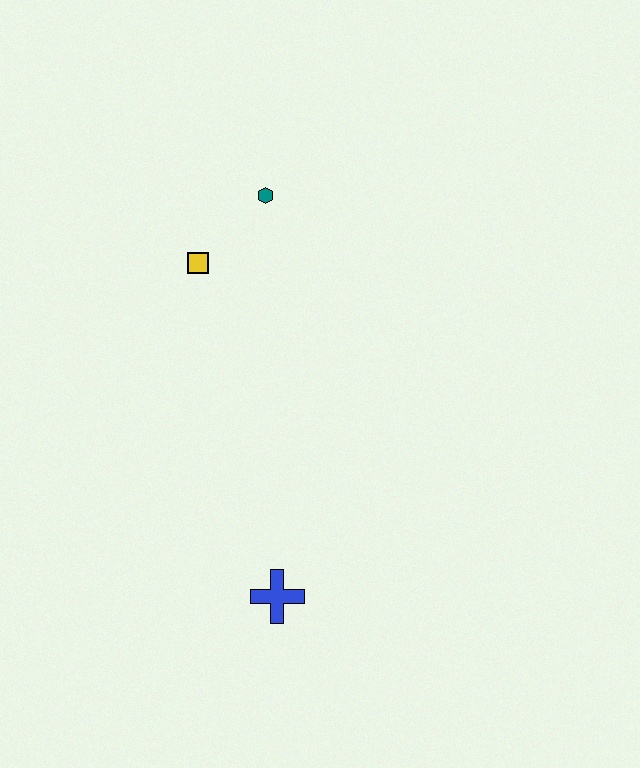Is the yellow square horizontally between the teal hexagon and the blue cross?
No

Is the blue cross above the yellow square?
No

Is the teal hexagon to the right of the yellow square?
Yes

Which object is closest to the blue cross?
The yellow square is closest to the blue cross.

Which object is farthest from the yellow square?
The blue cross is farthest from the yellow square.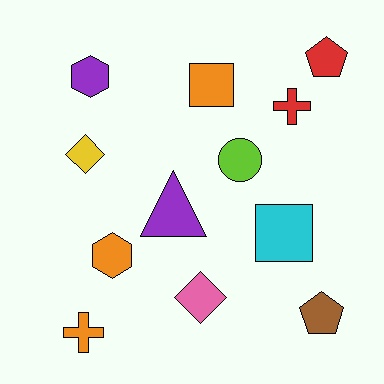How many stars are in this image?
There are no stars.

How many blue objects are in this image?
There are no blue objects.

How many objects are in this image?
There are 12 objects.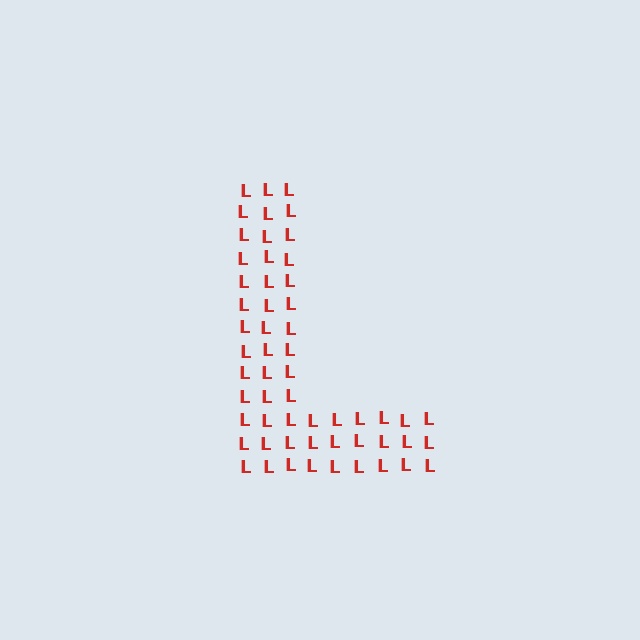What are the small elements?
The small elements are letter L's.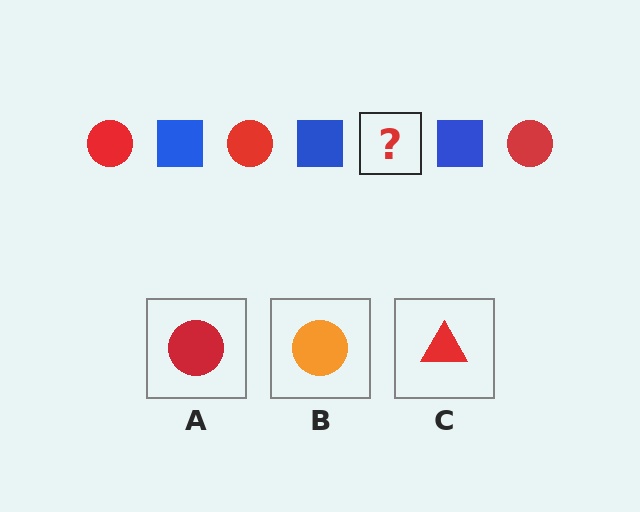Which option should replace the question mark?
Option A.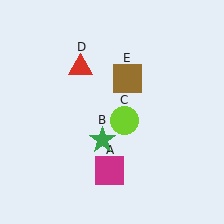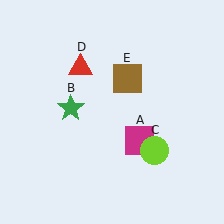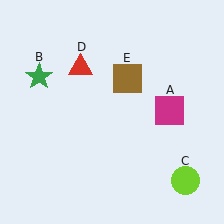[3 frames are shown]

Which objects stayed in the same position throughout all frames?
Red triangle (object D) and brown square (object E) remained stationary.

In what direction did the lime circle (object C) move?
The lime circle (object C) moved down and to the right.